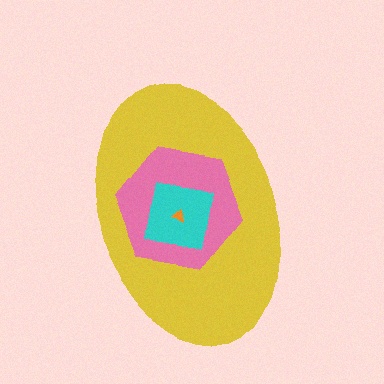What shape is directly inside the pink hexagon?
The cyan square.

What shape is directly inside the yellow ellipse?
The pink hexagon.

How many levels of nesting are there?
4.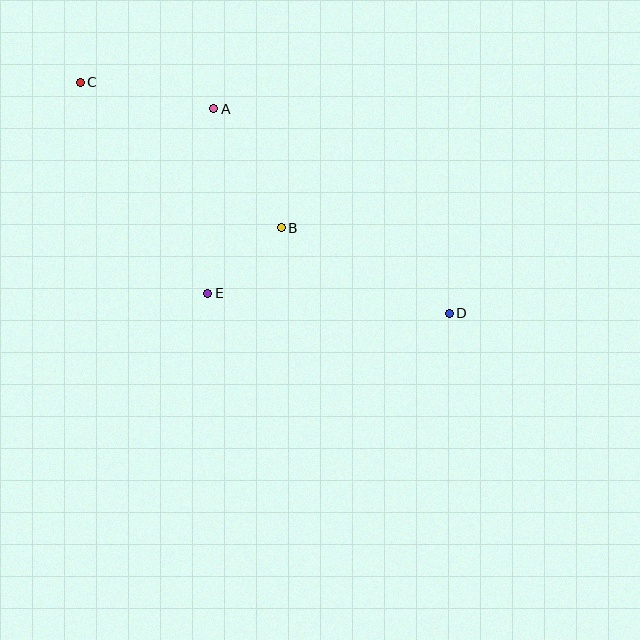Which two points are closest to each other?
Points B and E are closest to each other.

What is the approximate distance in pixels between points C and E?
The distance between C and E is approximately 246 pixels.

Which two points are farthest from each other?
Points C and D are farthest from each other.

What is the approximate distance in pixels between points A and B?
The distance between A and B is approximately 137 pixels.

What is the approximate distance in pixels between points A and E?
The distance between A and E is approximately 185 pixels.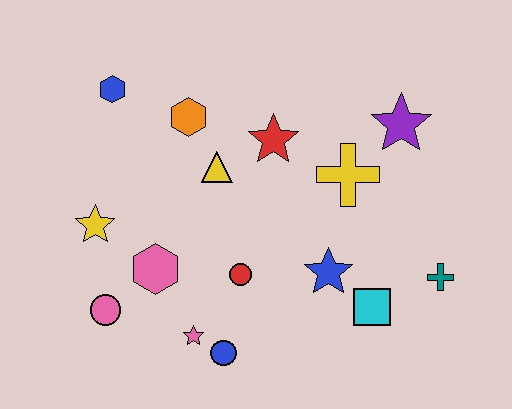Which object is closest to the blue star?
The cyan square is closest to the blue star.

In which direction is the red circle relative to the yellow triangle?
The red circle is below the yellow triangle.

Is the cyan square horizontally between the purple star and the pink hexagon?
Yes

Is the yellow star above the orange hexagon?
No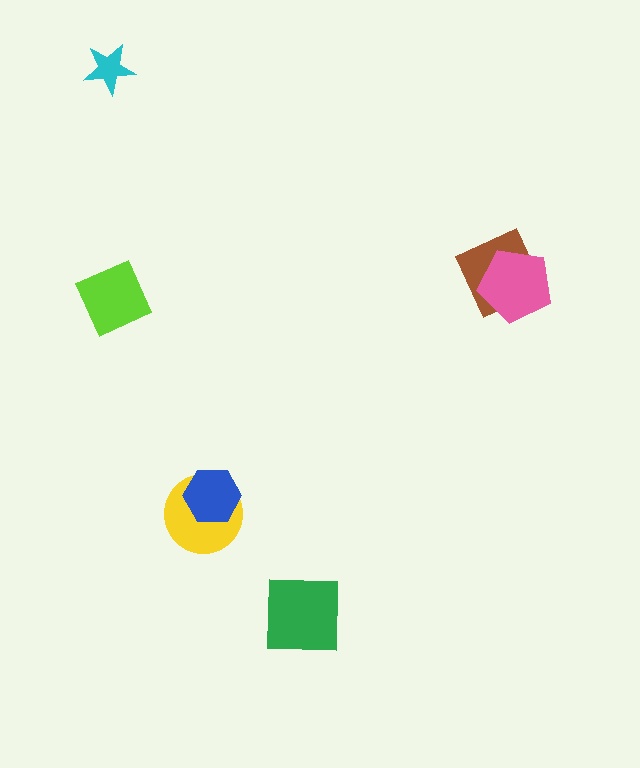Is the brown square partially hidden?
Yes, it is partially covered by another shape.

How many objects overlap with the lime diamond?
0 objects overlap with the lime diamond.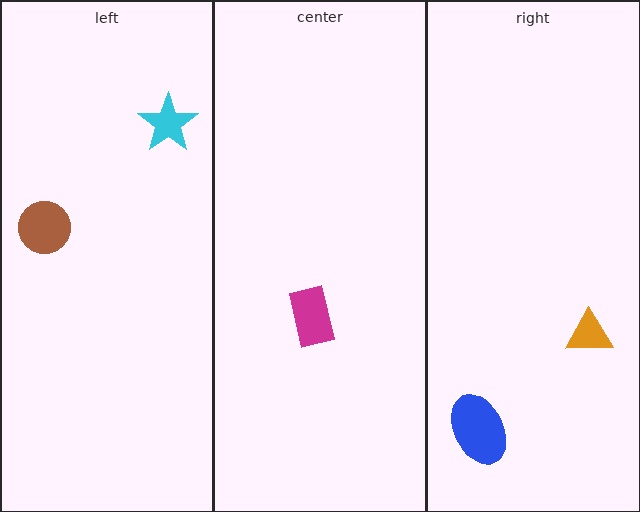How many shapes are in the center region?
1.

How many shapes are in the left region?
2.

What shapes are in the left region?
The brown circle, the cyan star.